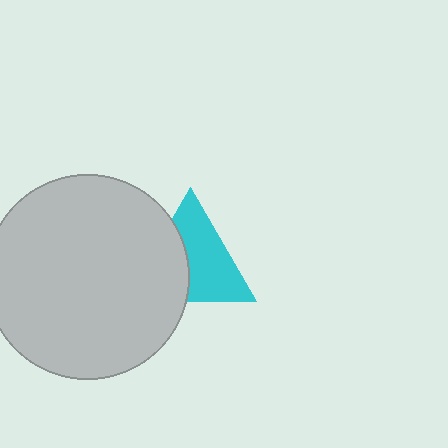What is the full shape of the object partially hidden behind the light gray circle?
The partially hidden object is a cyan triangle.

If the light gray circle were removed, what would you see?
You would see the complete cyan triangle.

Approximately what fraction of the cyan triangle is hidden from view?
Roughly 41% of the cyan triangle is hidden behind the light gray circle.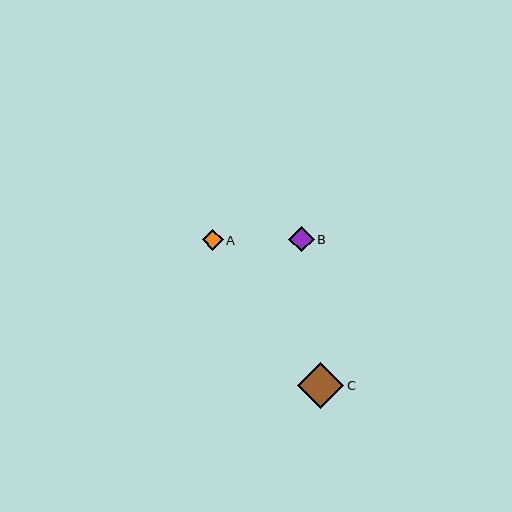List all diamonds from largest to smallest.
From largest to smallest: C, B, A.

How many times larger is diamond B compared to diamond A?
Diamond B is approximately 1.2 times the size of diamond A.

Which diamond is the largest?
Diamond C is the largest with a size of approximately 46 pixels.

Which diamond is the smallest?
Diamond A is the smallest with a size of approximately 21 pixels.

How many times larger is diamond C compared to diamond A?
Diamond C is approximately 2.2 times the size of diamond A.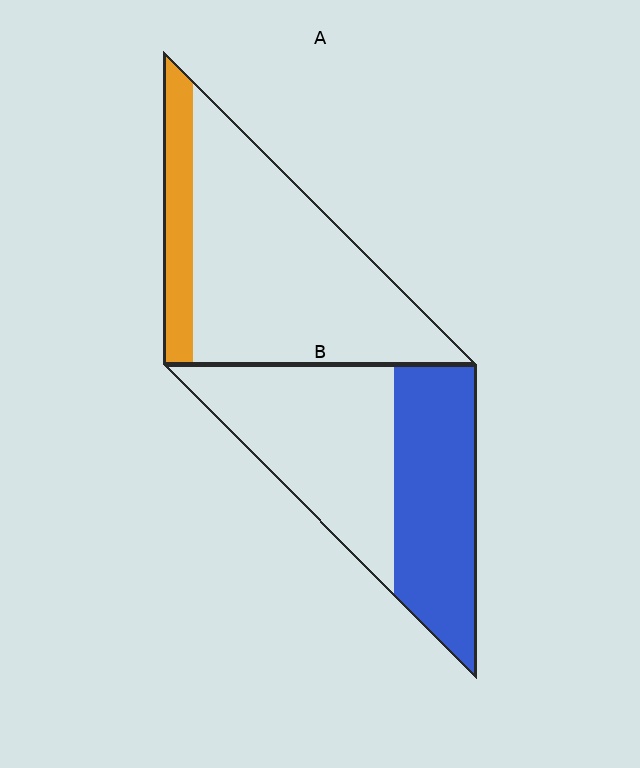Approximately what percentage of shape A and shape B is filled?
A is approximately 20% and B is approximately 45%.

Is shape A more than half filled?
No.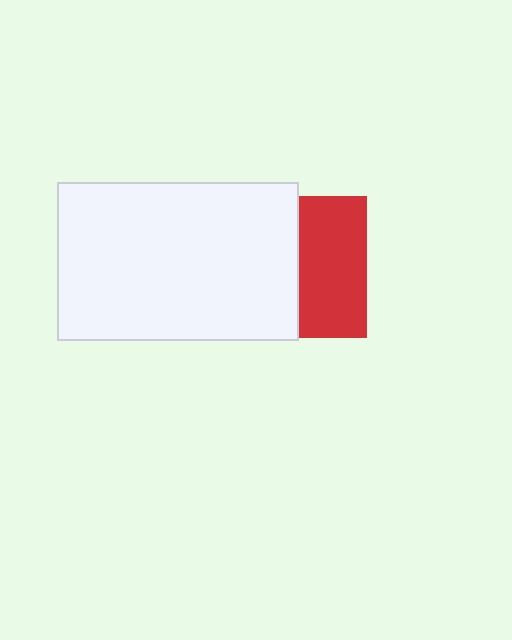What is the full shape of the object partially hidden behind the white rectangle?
The partially hidden object is a red square.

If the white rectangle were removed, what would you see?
You would see the complete red square.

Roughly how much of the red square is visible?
About half of it is visible (roughly 48%).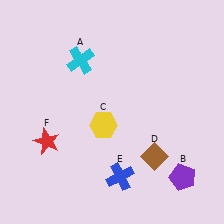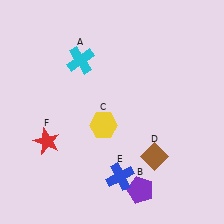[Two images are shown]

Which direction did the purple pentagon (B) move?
The purple pentagon (B) moved left.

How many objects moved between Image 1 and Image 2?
1 object moved between the two images.